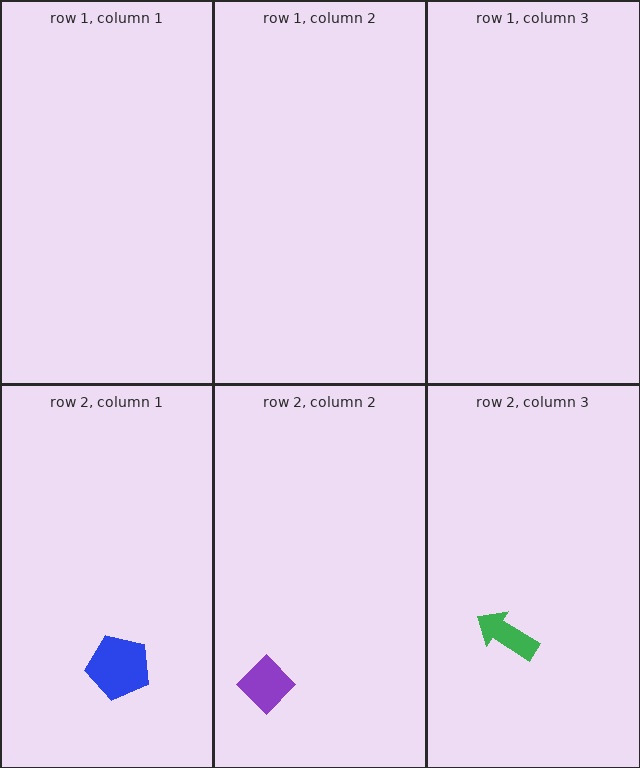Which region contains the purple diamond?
The row 2, column 2 region.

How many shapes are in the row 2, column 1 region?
1.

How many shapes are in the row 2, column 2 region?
1.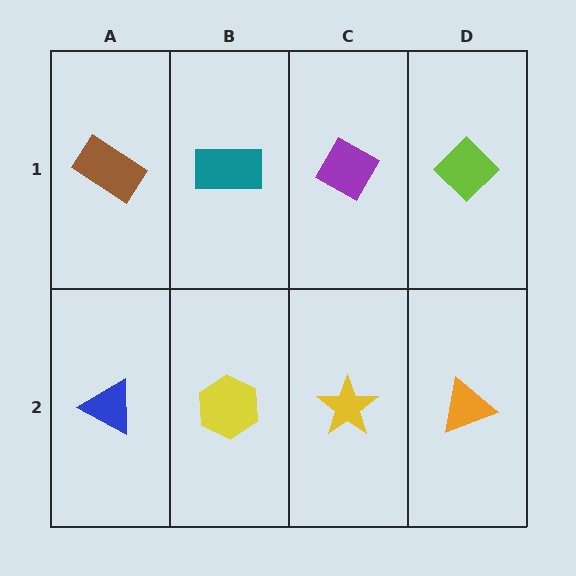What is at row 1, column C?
A purple diamond.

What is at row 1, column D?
A lime diamond.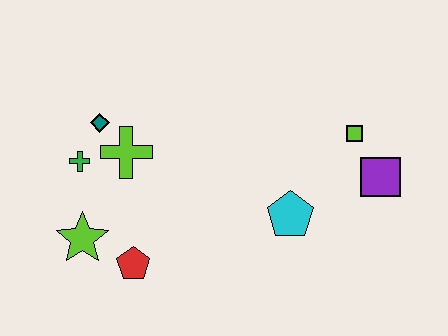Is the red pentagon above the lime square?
No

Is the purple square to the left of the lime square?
No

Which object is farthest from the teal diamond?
The purple square is farthest from the teal diamond.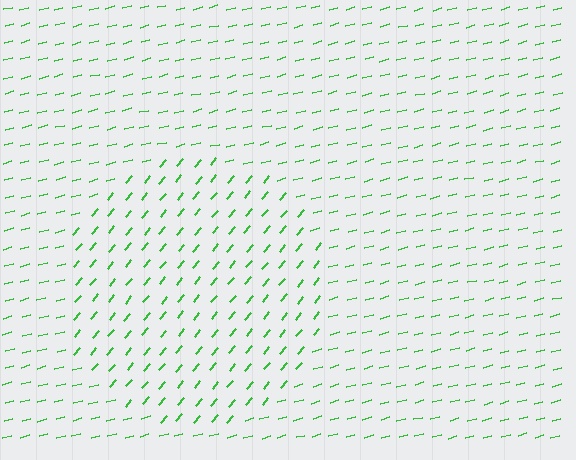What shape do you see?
I see a circle.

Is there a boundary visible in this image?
Yes, there is a texture boundary formed by a change in line orientation.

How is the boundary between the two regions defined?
The boundary is defined purely by a change in line orientation (approximately 36 degrees difference). All lines are the same color and thickness.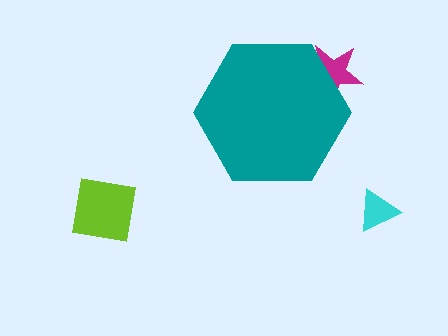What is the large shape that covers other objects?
A teal hexagon.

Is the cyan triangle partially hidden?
No, the cyan triangle is fully visible.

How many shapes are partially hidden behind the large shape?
1 shape is partially hidden.